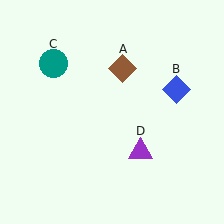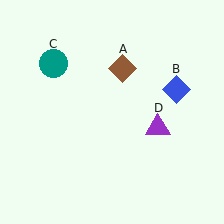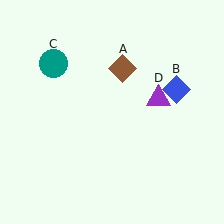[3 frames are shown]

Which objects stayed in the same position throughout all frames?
Brown diamond (object A) and blue diamond (object B) and teal circle (object C) remained stationary.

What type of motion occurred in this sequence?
The purple triangle (object D) rotated counterclockwise around the center of the scene.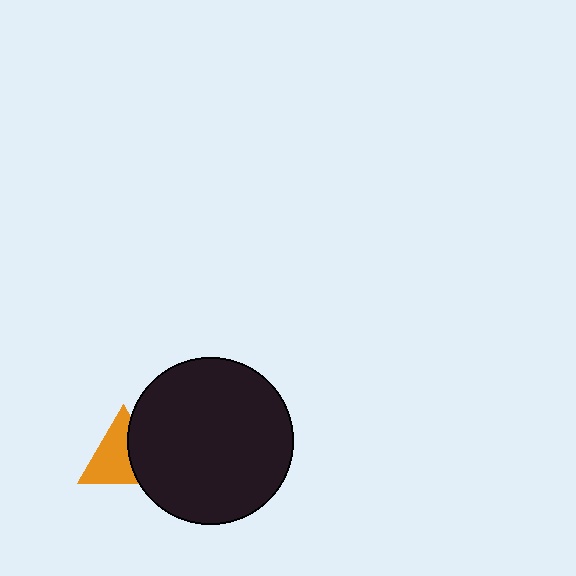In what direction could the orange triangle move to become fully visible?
The orange triangle could move left. That would shift it out from behind the black circle entirely.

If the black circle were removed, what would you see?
You would see the complete orange triangle.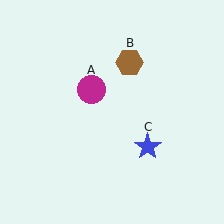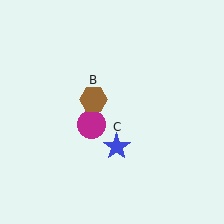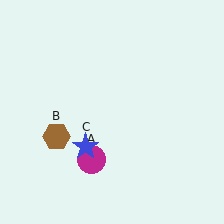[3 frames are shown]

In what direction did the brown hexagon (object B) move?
The brown hexagon (object B) moved down and to the left.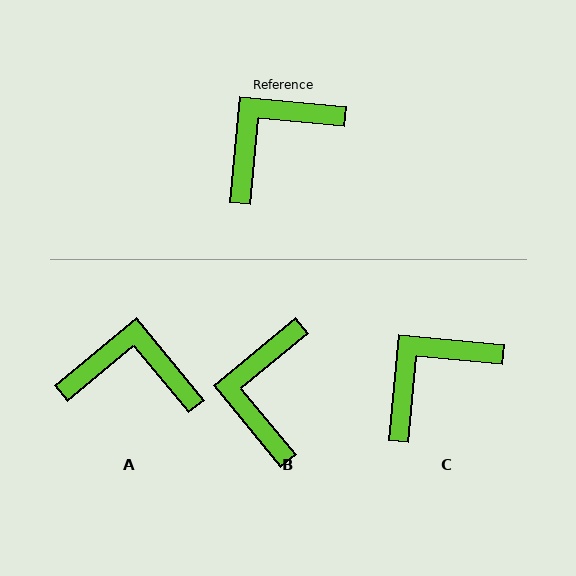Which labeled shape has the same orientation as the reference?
C.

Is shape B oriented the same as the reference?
No, it is off by about 45 degrees.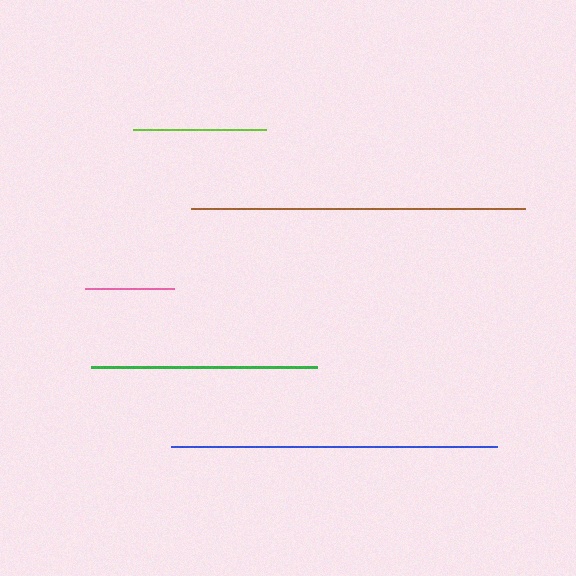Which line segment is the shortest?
The pink line is the shortest at approximately 88 pixels.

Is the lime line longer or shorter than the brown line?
The brown line is longer than the lime line.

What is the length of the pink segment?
The pink segment is approximately 88 pixels long.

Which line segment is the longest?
The brown line is the longest at approximately 335 pixels.